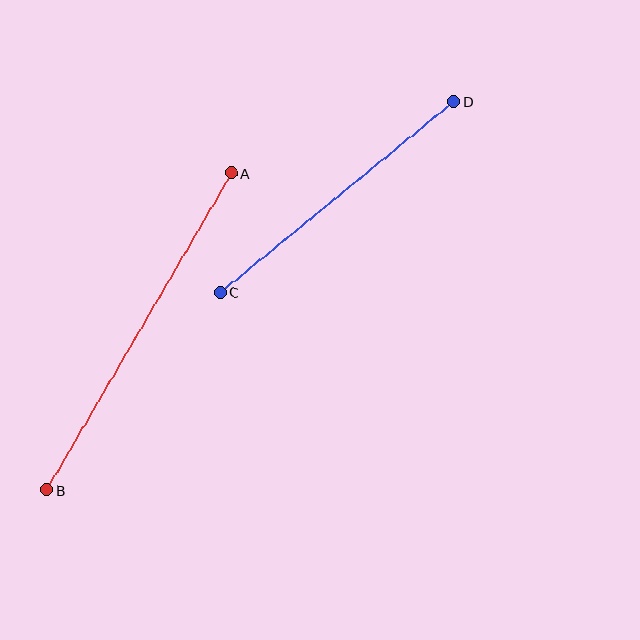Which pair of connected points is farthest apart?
Points A and B are farthest apart.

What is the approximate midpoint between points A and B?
The midpoint is at approximately (139, 331) pixels.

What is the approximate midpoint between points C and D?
The midpoint is at approximately (337, 197) pixels.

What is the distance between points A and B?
The distance is approximately 366 pixels.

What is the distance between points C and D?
The distance is approximately 301 pixels.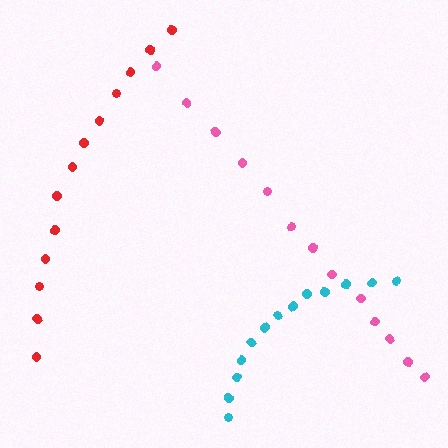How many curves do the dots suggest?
There are 3 distinct paths.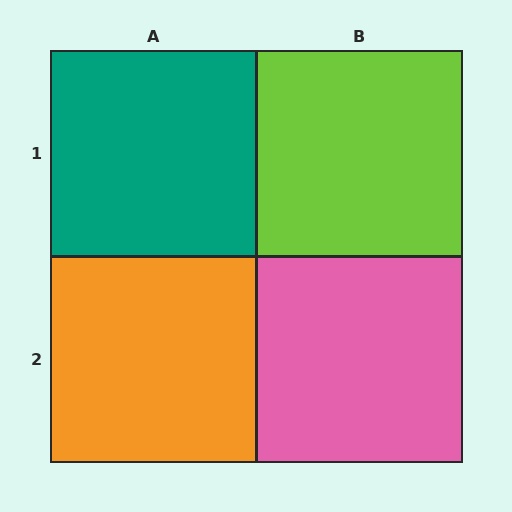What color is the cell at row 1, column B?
Lime.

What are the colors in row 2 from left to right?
Orange, pink.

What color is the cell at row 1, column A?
Teal.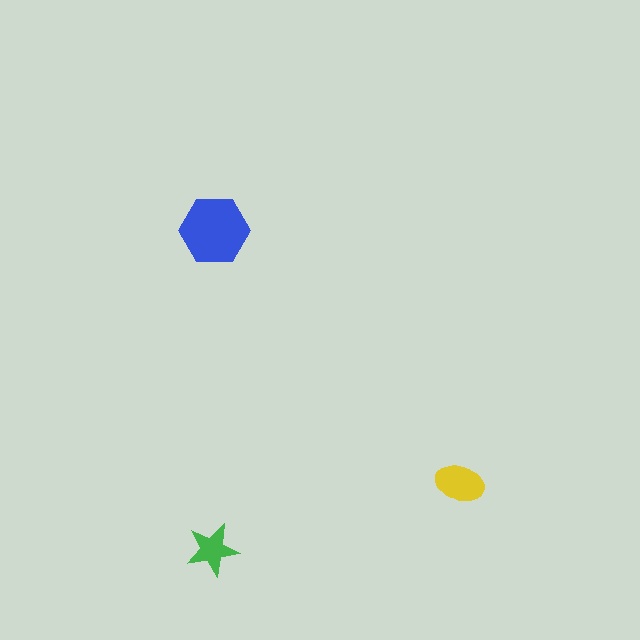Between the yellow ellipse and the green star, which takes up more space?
The yellow ellipse.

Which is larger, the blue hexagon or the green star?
The blue hexagon.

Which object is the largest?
The blue hexagon.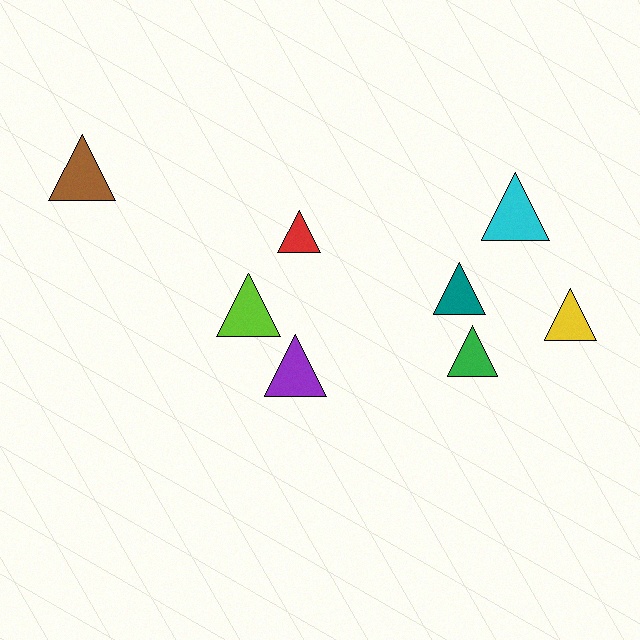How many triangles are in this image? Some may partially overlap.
There are 8 triangles.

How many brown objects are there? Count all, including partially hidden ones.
There is 1 brown object.